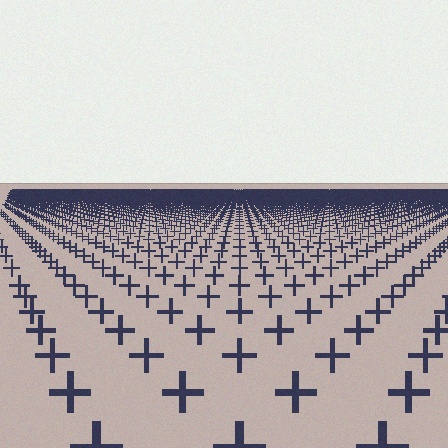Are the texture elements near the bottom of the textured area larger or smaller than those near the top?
Larger. Near the bottom, elements are closer to the viewer and appear at a bigger on-screen size.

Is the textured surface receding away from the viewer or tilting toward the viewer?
The surface is receding away from the viewer. Texture elements get smaller and denser toward the top.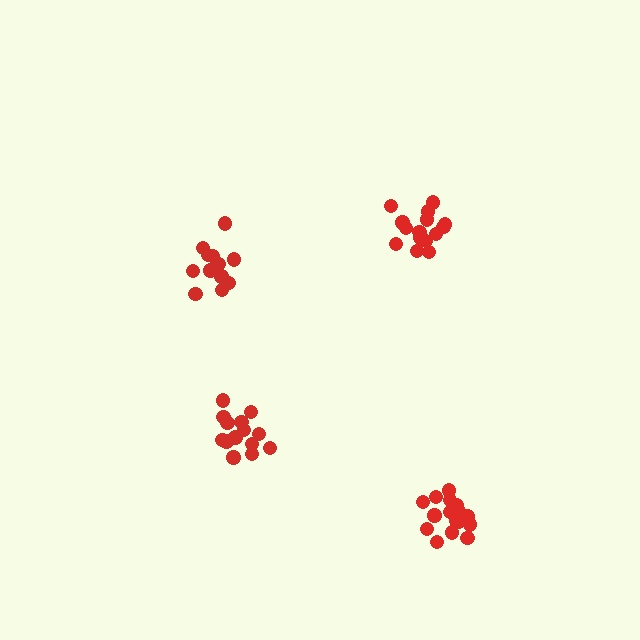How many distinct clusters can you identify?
There are 4 distinct clusters.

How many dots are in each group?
Group 1: 12 dots, Group 2: 14 dots, Group 3: 16 dots, Group 4: 16 dots (58 total).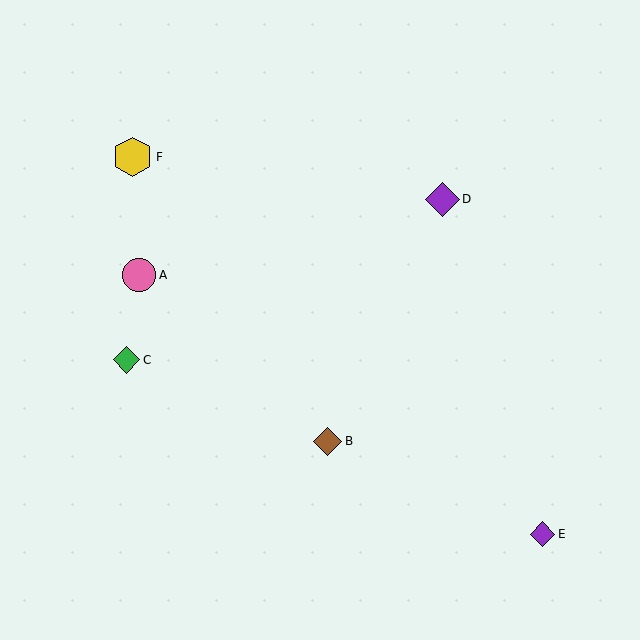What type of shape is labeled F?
Shape F is a yellow hexagon.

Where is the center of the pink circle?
The center of the pink circle is at (139, 275).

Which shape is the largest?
The yellow hexagon (labeled F) is the largest.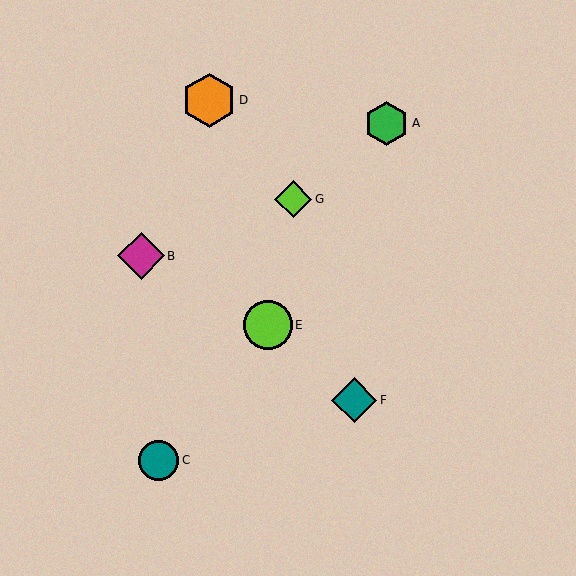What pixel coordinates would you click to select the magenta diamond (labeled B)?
Click at (141, 256) to select the magenta diamond B.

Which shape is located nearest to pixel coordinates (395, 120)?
The green hexagon (labeled A) at (387, 123) is nearest to that location.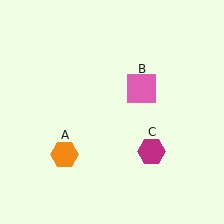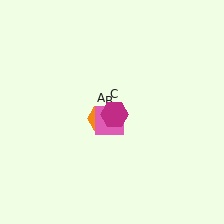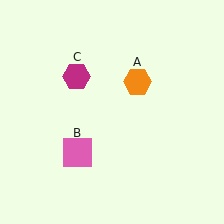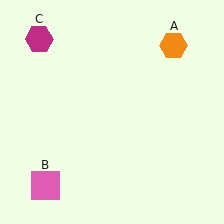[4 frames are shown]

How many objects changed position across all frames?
3 objects changed position: orange hexagon (object A), pink square (object B), magenta hexagon (object C).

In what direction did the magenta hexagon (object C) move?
The magenta hexagon (object C) moved up and to the left.